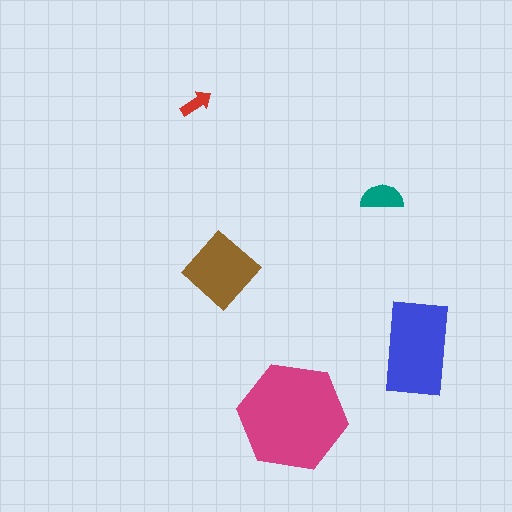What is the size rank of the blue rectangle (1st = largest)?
2nd.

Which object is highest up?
The red arrow is topmost.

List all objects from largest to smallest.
The magenta hexagon, the blue rectangle, the brown diamond, the teal semicircle, the red arrow.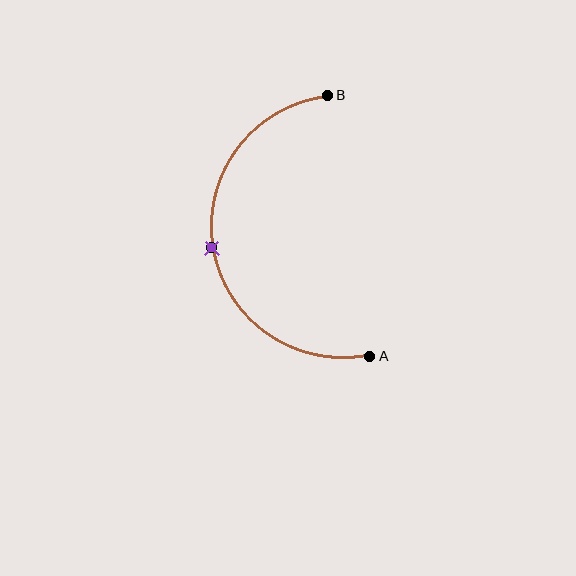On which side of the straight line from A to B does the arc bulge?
The arc bulges to the left of the straight line connecting A and B.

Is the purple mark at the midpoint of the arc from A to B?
Yes. The purple mark lies on the arc at equal arc-length from both A and B — it is the arc midpoint.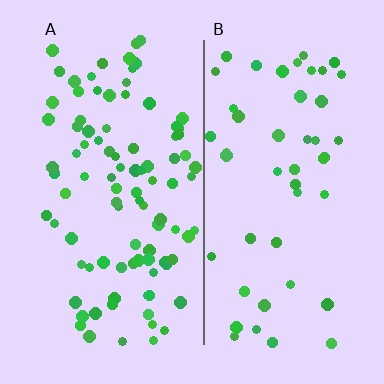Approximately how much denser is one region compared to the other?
Approximately 2.0× — region A over region B.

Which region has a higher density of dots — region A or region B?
A (the left).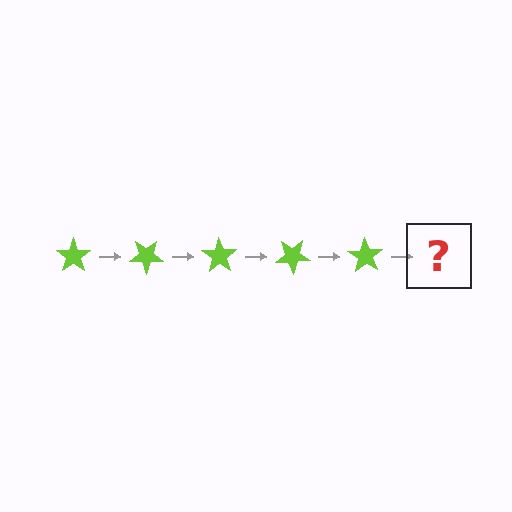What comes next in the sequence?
The next element should be a lime star rotated 175 degrees.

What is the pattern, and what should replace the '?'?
The pattern is that the star rotates 35 degrees each step. The '?' should be a lime star rotated 175 degrees.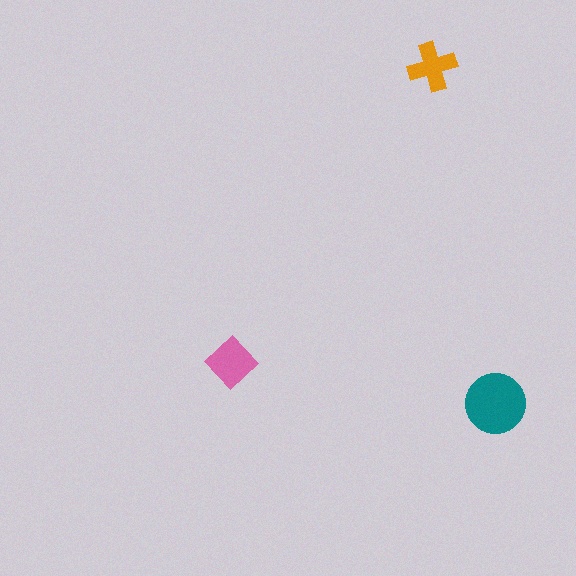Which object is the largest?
The teal circle.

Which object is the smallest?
The orange cross.